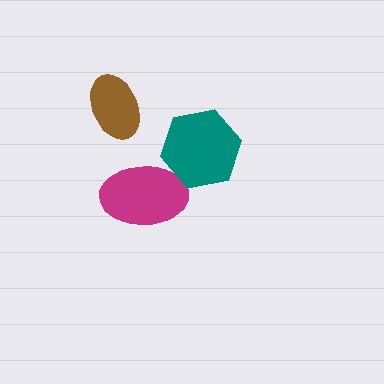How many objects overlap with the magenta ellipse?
1 object overlaps with the magenta ellipse.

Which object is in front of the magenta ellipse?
The teal hexagon is in front of the magenta ellipse.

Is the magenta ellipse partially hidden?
Yes, it is partially covered by another shape.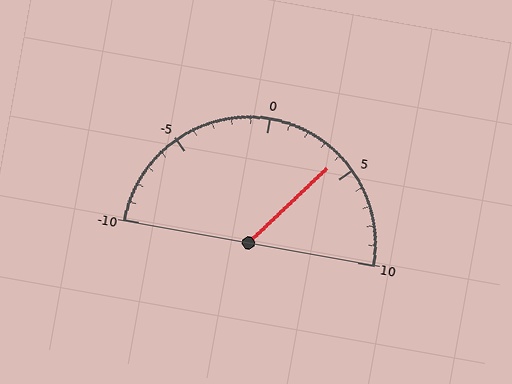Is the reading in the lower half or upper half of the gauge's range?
The reading is in the upper half of the range (-10 to 10).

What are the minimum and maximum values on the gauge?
The gauge ranges from -10 to 10.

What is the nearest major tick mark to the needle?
The nearest major tick mark is 5.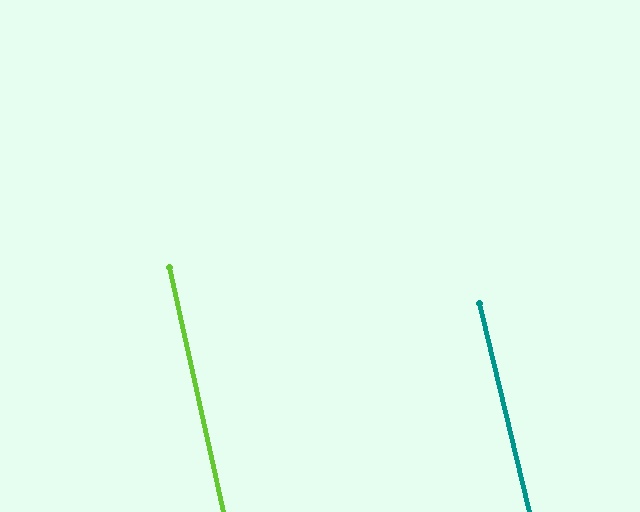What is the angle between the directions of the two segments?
Approximately 1 degree.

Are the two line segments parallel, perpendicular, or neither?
Parallel — their directions differ by only 0.8°.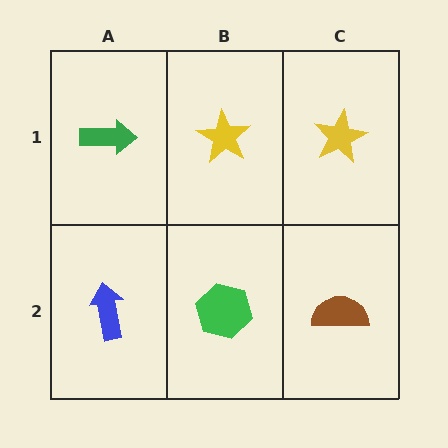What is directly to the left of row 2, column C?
A green hexagon.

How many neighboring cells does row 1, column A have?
2.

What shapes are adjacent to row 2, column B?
A yellow star (row 1, column B), a blue arrow (row 2, column A), a brown semicircle (row 2, column C).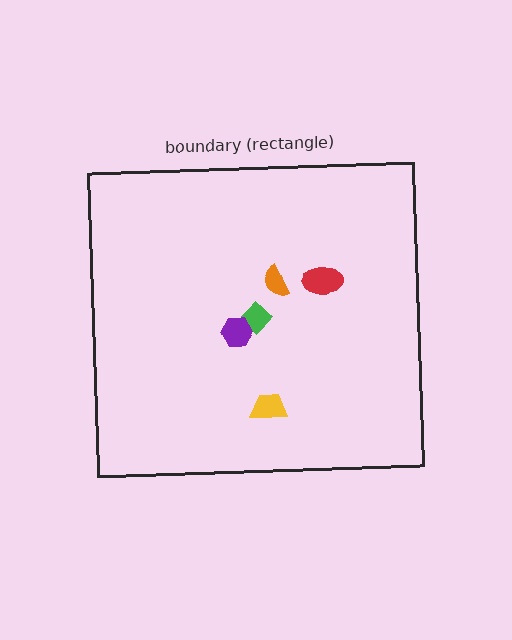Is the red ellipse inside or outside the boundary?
Inside.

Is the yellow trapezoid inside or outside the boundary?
Inside.